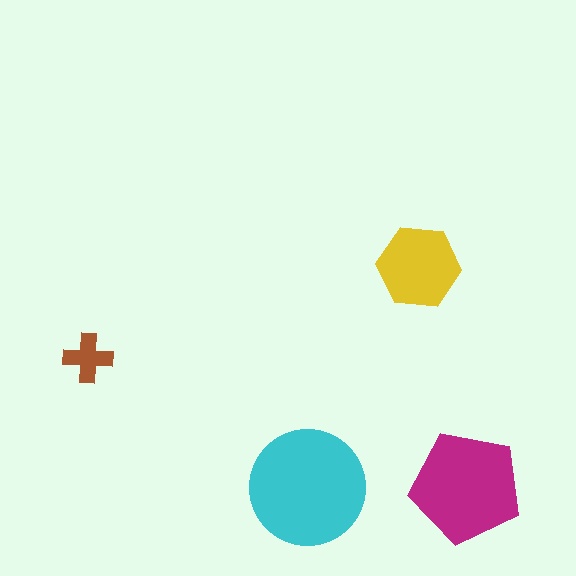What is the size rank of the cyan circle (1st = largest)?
1st.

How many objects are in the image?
There are 4 objects in the image.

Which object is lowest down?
The cyan circle is bottommost.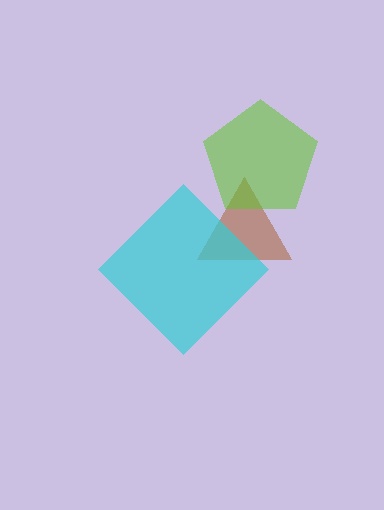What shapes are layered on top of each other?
The layered shapes are: a brown triangle, a cyan diamond, a lime pentagon.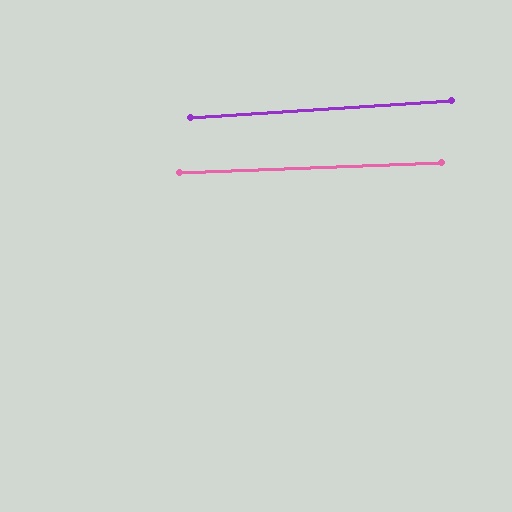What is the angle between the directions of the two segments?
Approximately 2 degrees.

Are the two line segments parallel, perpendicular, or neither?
Parallel — their directions differ by only 1.6°.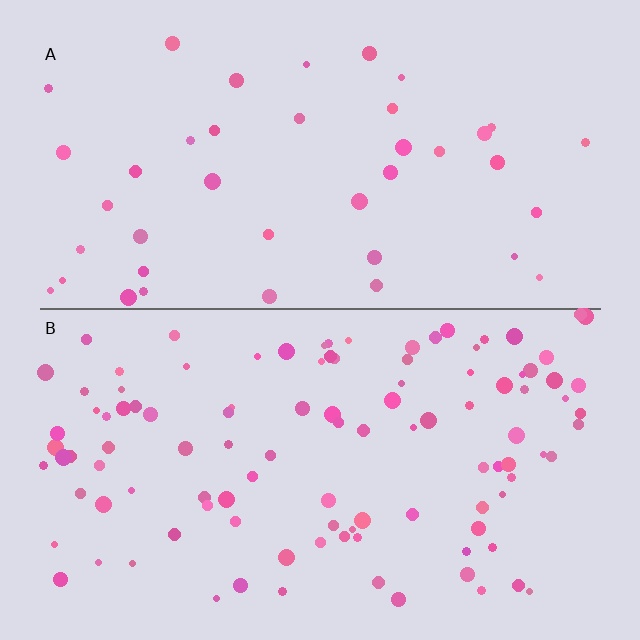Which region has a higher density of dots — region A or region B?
B (the bottom).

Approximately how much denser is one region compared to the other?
Approximately 2.7× — region B over region A.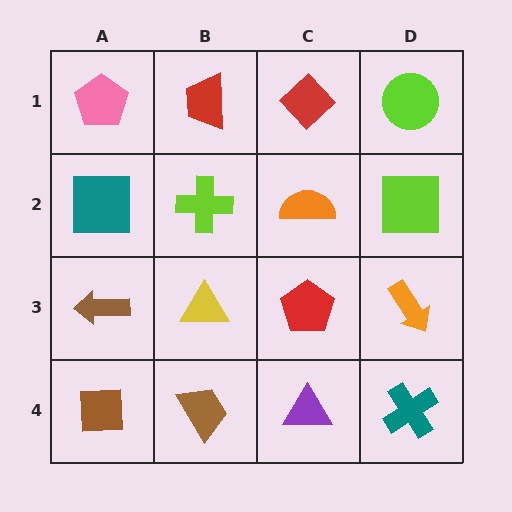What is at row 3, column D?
An orange arrow.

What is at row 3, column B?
A yellow triangle.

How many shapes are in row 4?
4 shapes.